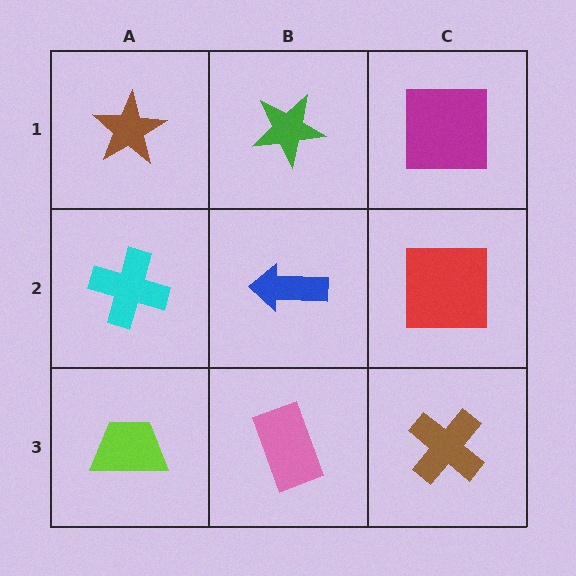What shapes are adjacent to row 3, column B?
A blue arrow (row 2, column B), a lime trapezoid (row 3, column A), a brown cross (row 3, column C).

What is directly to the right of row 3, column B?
A brown cross.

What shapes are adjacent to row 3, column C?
A red square (row 2, column C), a pink rectangle (row 3, column B).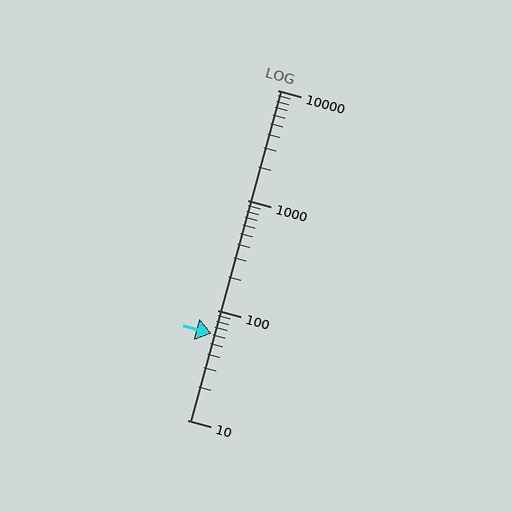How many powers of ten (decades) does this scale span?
The scale spans 3 decades, from 10 to 10000.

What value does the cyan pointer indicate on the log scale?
The pointer indicates approximately 61.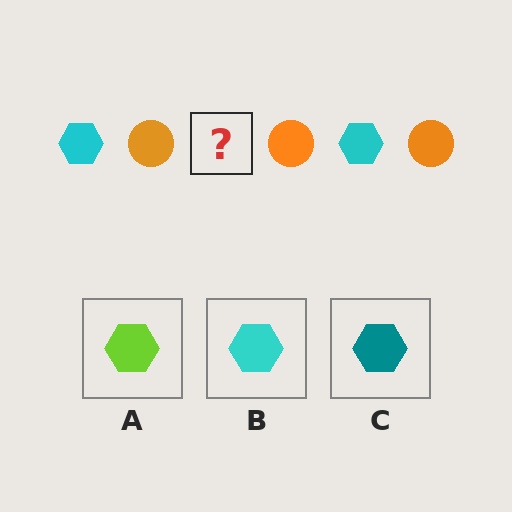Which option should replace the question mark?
Option B.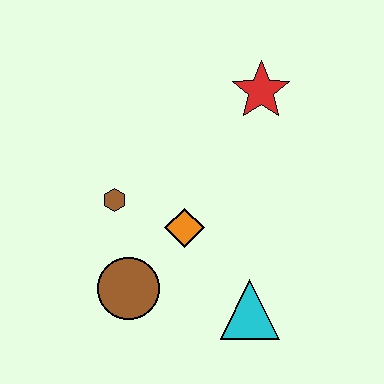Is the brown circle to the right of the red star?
No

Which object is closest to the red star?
The orange diamond is closest to the red star.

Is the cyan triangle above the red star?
No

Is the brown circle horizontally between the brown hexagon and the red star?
Yes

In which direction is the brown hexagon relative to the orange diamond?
The brown hexagon is to the left of the orange diamond.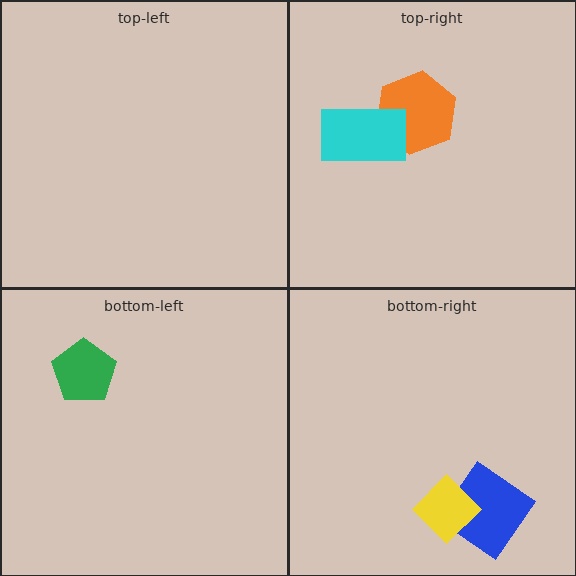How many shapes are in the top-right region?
2.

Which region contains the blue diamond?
The bottom-right region.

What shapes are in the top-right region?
The orange hexagon, the cyan rectangle.